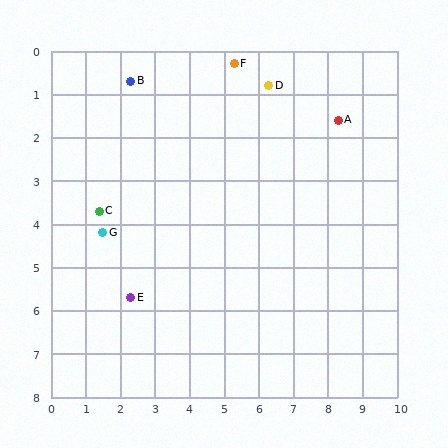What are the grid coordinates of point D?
Point D is at approximately (6.3, 0.8).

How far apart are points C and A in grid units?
Points C and A are about 7.2 grid units apart.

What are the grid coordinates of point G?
Point G is at approximately (1.5, 4.2).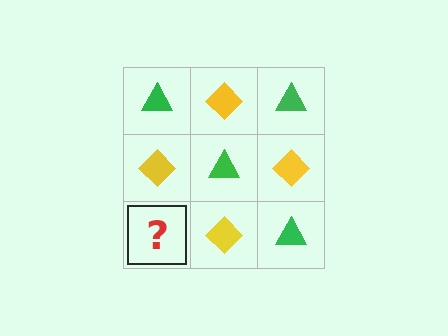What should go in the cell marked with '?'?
The missing cell should contain a green triangle.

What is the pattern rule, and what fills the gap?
The rule is that it alternates green triangle and yellow diamond in a checkerboard pattern. The gap should be filled with a green triangle.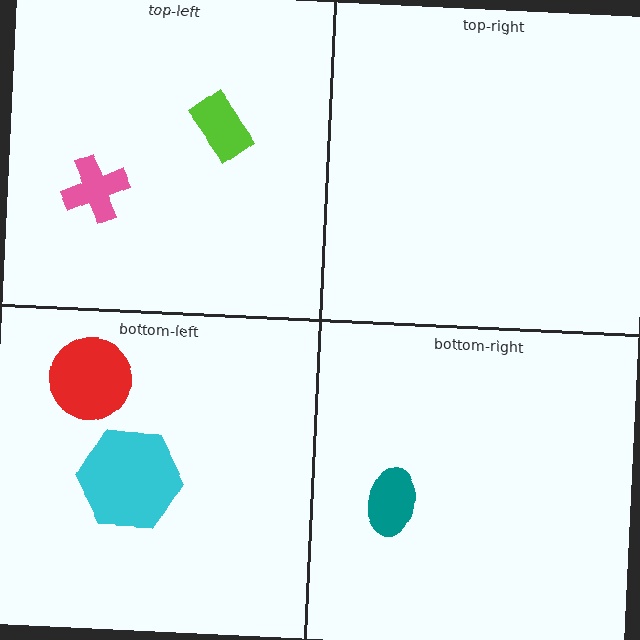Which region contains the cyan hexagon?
The bottom-left region.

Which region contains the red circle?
The bottom-left region.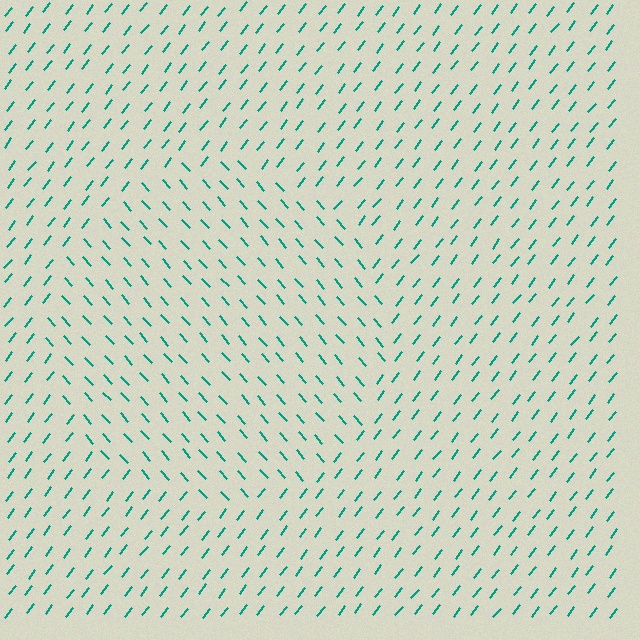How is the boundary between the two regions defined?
The boundary is defined purely by a change in line orientation (approximately 80 degrees difference). All lines are the same color and thickness.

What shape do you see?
I see a circle.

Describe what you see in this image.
The image is filled with small teal line segments. A circle region in the image has lines oriented differently from the surrounding lines, creating a visible texture boundary.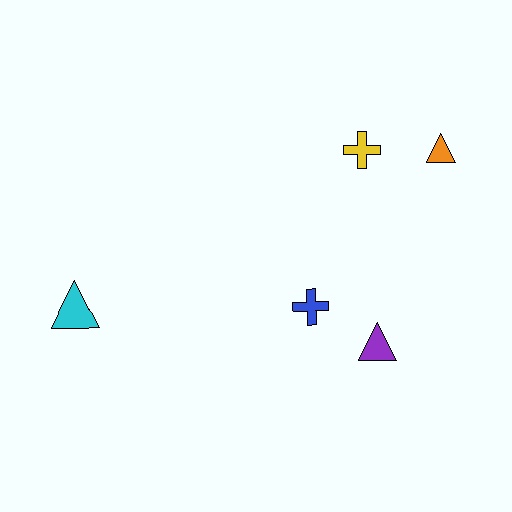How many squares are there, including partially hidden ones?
There are no squares.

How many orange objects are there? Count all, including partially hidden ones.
There is 1 orange object.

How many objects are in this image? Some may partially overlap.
There are 5 objects.